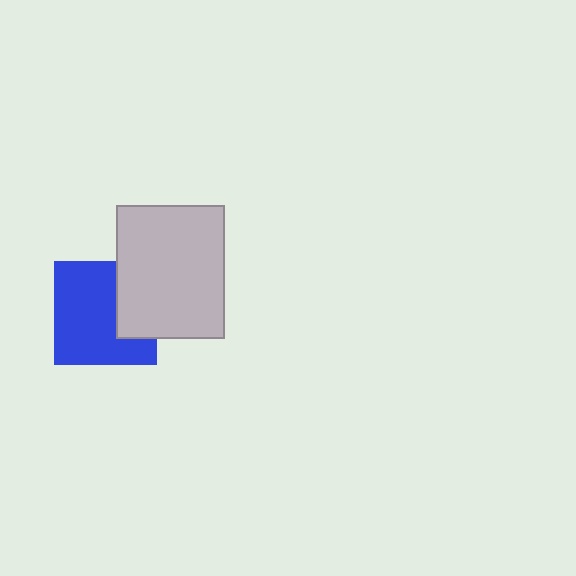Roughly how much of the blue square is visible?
Most of it is visible (roughly 70%).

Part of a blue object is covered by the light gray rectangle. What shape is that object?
It is a square.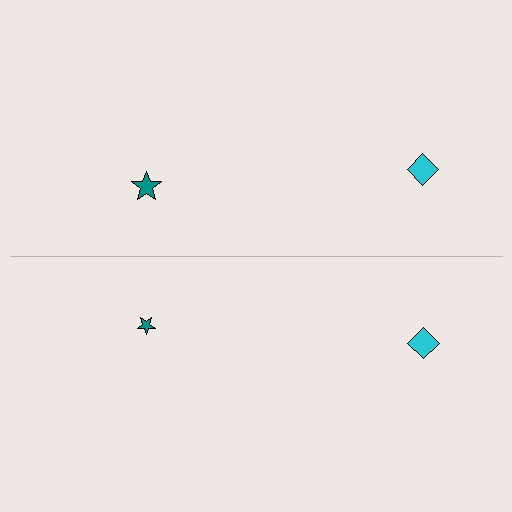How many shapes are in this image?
There are 4 shapes in this image.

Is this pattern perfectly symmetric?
No, the pattern is not perfectly symmetric. The teal star on the bottom side has a different size than its mirror counterpart.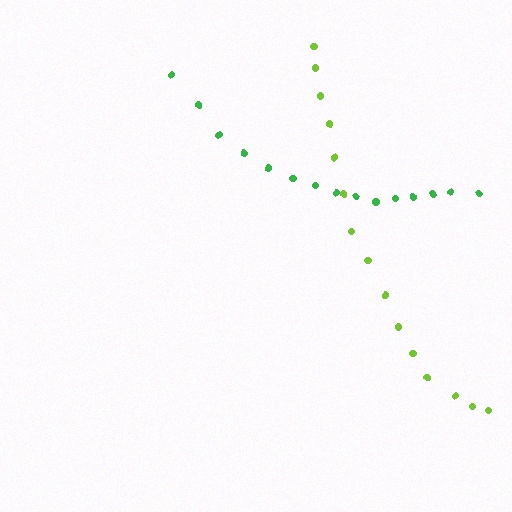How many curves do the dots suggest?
There are 2 distinct paths.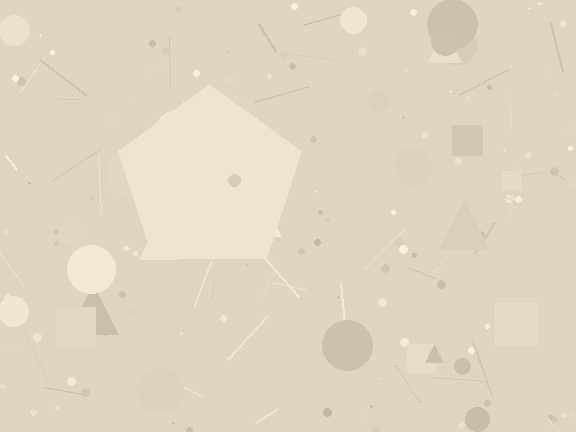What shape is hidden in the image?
A pentagon is hidden in the image.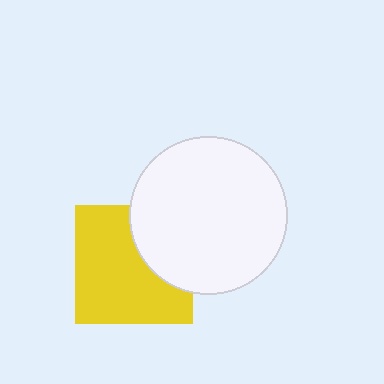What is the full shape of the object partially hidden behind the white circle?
The partially hidden object is a yellow square.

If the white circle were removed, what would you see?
You would see the complete yellow square.